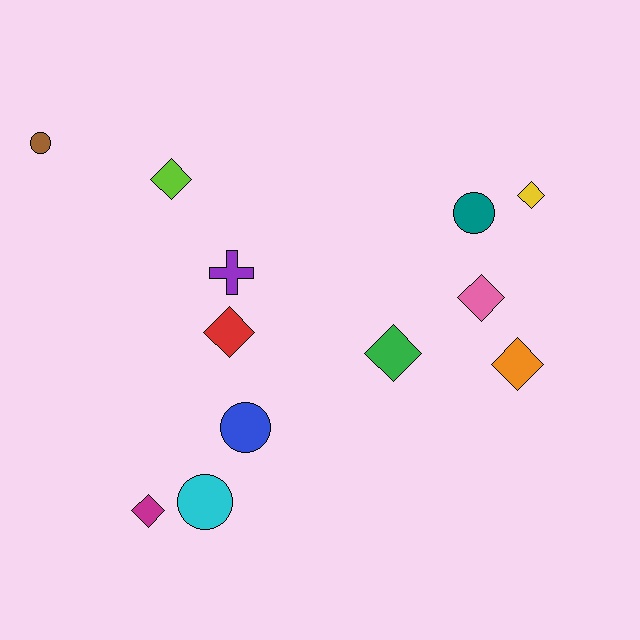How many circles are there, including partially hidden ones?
There are 4 circles.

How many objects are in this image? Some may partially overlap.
There are 12 objects.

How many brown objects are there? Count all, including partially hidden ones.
There is 1 brown object.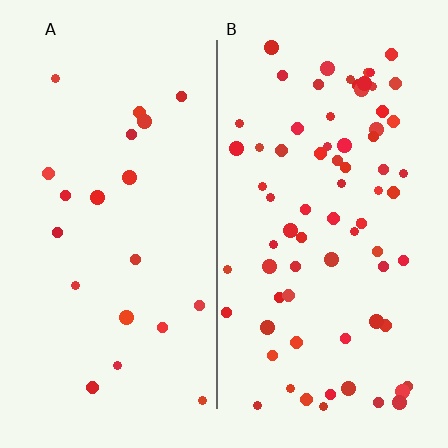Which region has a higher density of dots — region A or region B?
B (the right).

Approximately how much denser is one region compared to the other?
Approximately 3.6× — region B over region A.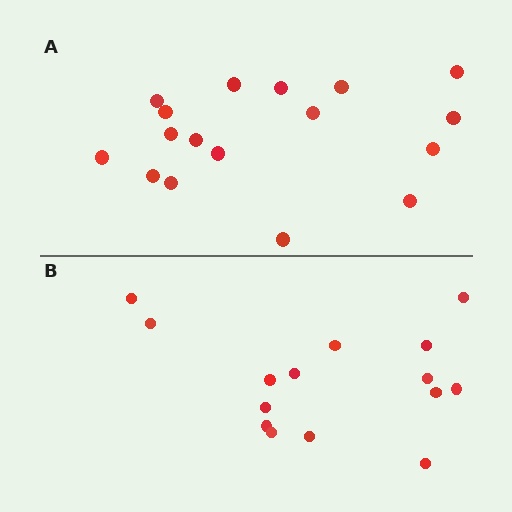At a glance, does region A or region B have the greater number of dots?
Region A (the top region) has more dots.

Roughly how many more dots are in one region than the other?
Region A has just a few more — roughly 2 or 3 more dots than region B.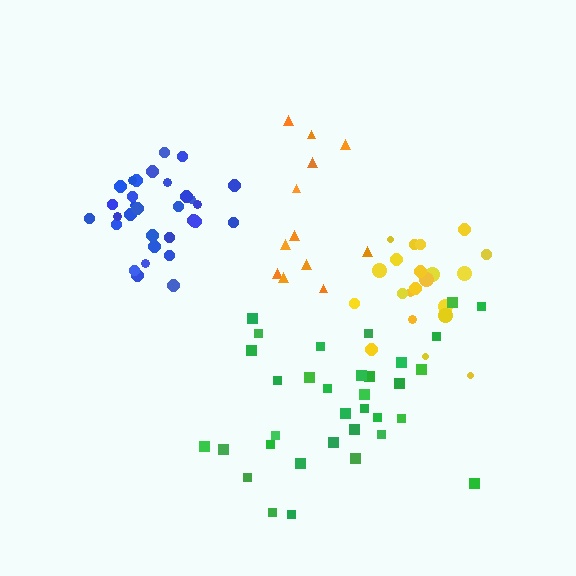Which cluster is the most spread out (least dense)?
Orange.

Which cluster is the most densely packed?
Blue.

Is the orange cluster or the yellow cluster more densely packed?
Yellow.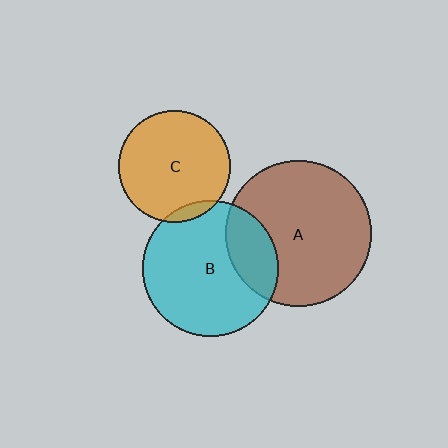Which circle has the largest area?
Circle A (brown).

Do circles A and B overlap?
Yes.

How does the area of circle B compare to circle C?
Approximately 1.5 times.